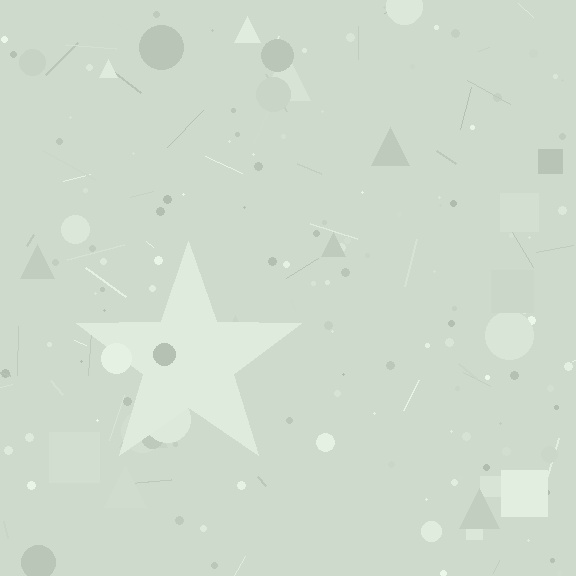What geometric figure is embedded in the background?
A star is embedded in the background.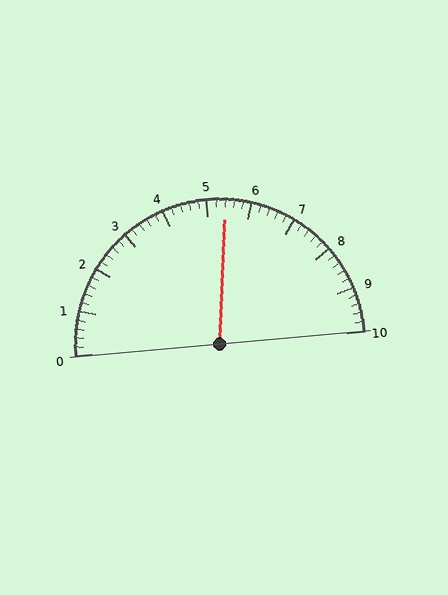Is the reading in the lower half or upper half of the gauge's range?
The reading is in the upper half of the range (0 to 10).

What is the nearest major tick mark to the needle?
The nearest major tick mark is 5.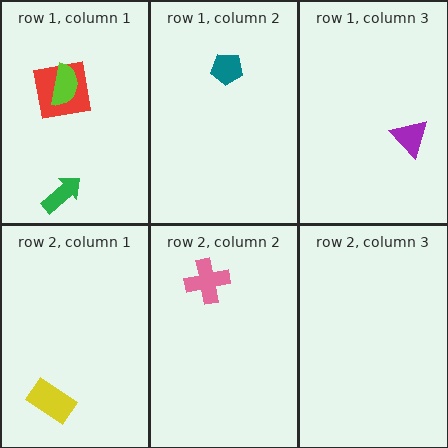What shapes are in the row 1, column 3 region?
The purple triangle.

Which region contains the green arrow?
The row 1, column 1 region.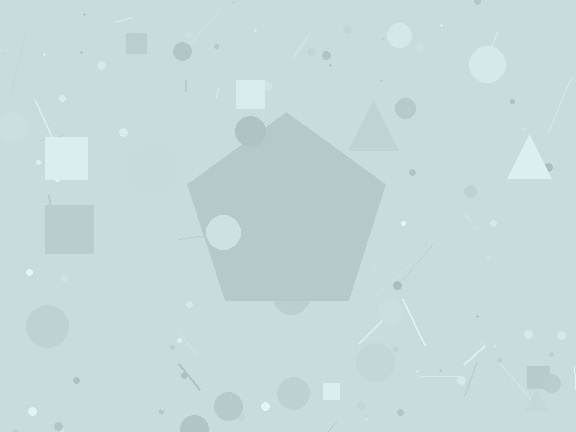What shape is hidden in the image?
A pentagon is hidden in the image.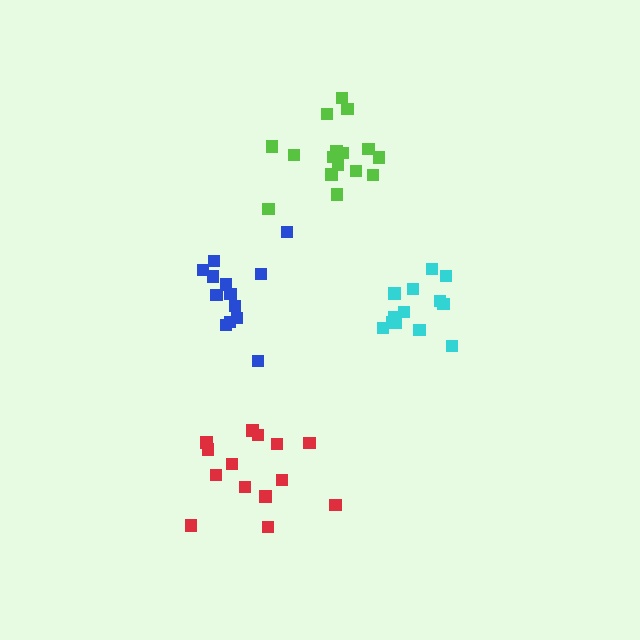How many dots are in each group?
Group 1: 13 dots, Group 2: 14 dots, Group 3: 13 dots, Group 4: 16 dots (56 total).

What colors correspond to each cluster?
The clusters are colored: blue, red, cyan, lime.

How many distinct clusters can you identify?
There are 4 distinct clusters.